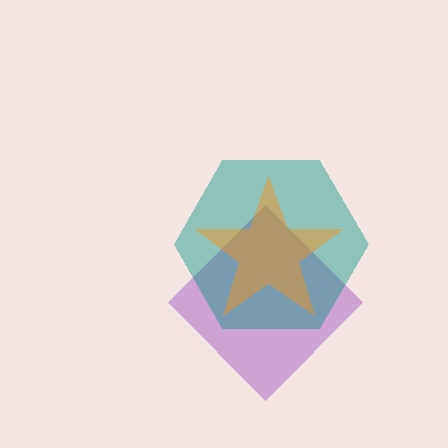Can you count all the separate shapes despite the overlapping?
Yes, there are 3 separate shapes.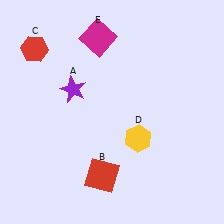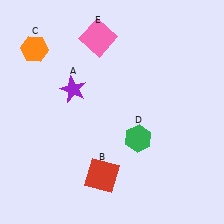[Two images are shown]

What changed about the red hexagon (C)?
In Image 1, C is red. In Image 2, it changed to orange.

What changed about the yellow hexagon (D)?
In Image 1, D is yellow. In Image 2, it changed to green.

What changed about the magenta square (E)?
In Image 1, E is magenta. In Image 2, it changed to pink.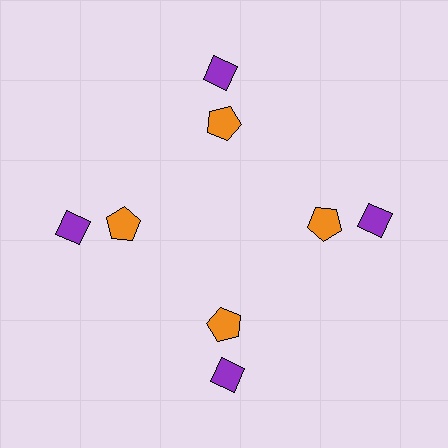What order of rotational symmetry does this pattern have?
This pattern has 4-fold rotational symmetry.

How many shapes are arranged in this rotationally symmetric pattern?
There are 8 shapes, arranged in 4 groups of 2.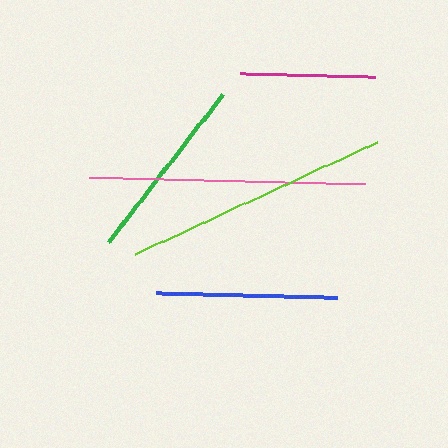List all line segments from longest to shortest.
From longest to shortest: pink, lime, green, blue, magenta.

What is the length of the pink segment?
The pink segment is approximately 275 pixels long.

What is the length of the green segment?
The green segment is approximately 188 pixels long.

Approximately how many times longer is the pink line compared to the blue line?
The pink line is approximately 1.5 times the length of the blue line.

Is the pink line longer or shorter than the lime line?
The pink line is longer than the lime line.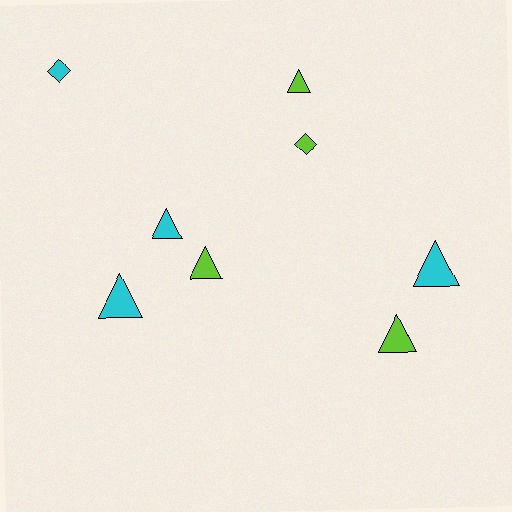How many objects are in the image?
There are 8 objects.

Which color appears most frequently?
Lime, with 4 objects.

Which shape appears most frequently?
Triangle, with 6 objects.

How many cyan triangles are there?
There are 3 cyan triangles.